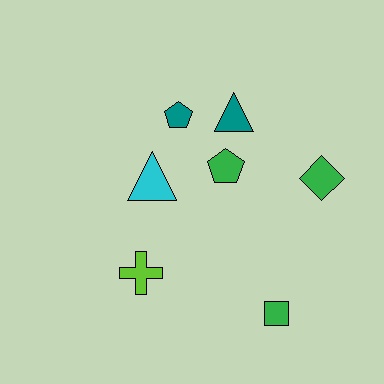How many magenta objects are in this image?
There are no magenta objects.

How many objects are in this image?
There are 7 objects.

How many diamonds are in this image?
There is 1 diamond.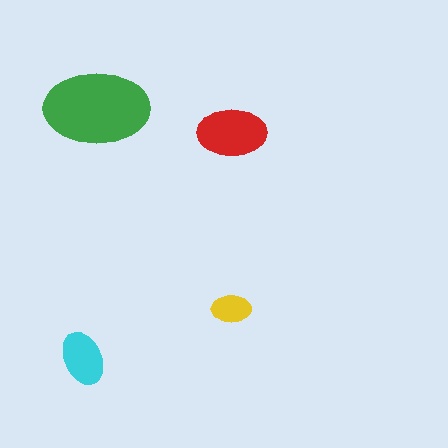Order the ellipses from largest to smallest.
the green one, the red one, the cyan one, the yellow one.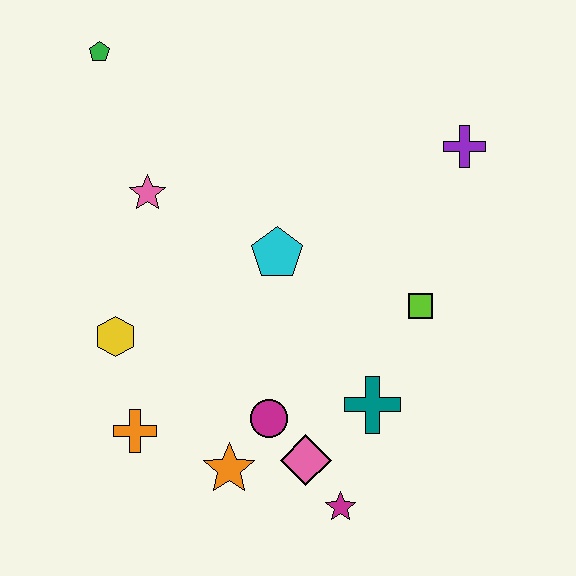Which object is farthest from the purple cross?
The orange cross is farthest from the purple cross.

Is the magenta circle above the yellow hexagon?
No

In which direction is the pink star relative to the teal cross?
The pink star is to the left of the teal cross.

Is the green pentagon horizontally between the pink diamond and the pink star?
No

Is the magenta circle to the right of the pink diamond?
No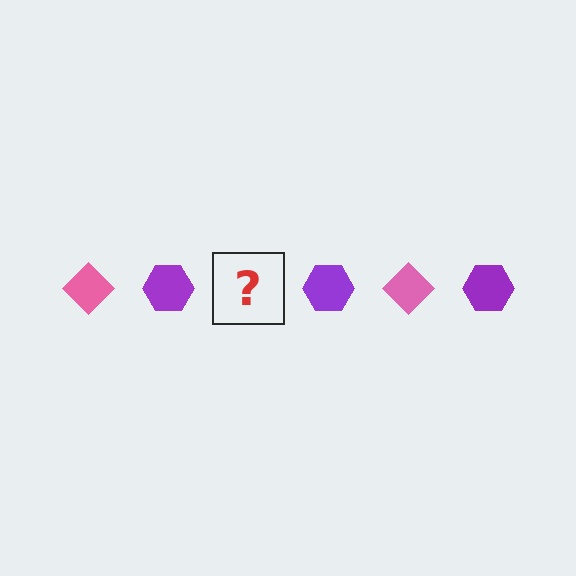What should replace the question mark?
The question mark should be replaced with a pink diamond.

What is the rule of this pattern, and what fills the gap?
The rule is that the pattern alternates between pink diamond and purple hexagon. The gap should be filled with a pink diamond.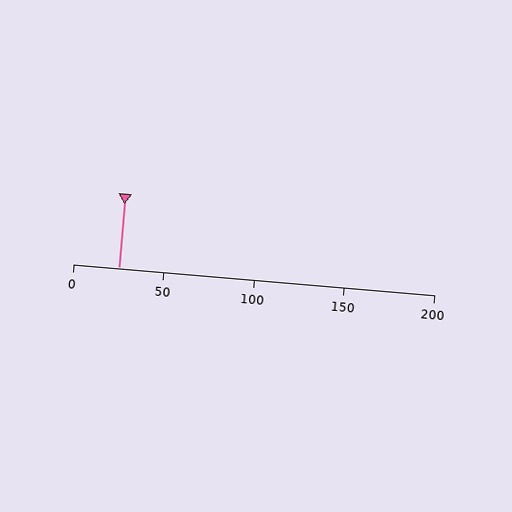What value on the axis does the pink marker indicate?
The marker indicates approximately 25.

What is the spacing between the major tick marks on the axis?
The major ticks are spaced 50 apart.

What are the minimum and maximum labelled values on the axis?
The axis runs from 0 to 200.